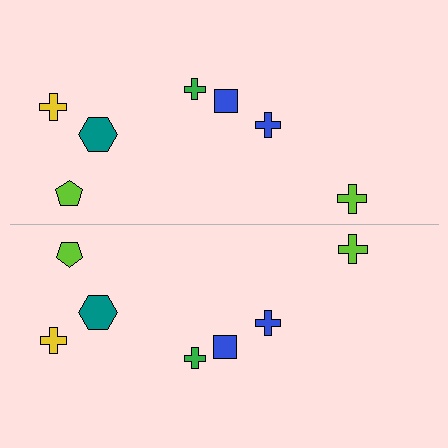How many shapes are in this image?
There are 14 shapes in this image.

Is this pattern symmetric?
Yes, this pattern has bilateral (reflection) symmetry.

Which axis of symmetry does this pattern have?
The pattern has a horizontal axis of symmetry running through the center of the image.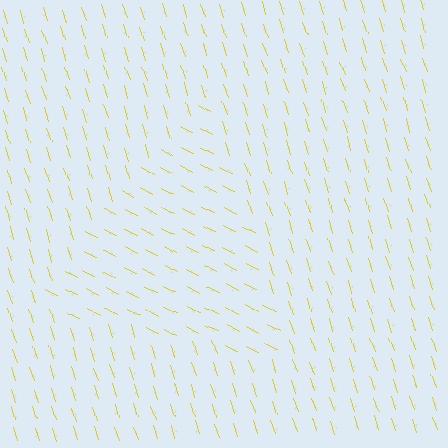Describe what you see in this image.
The image is filled with small yellow line segments. A triangle region in the image has lines oriented differently from the surrounding lines, creating a visible texture boundary.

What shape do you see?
I see a triangle.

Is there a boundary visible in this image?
Yes, there is a texture boundary formed by a change in line orientation.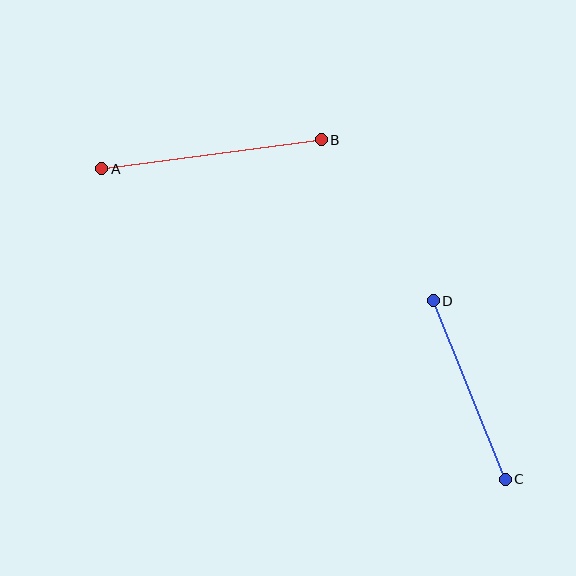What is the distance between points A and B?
The distance is approximately 221 pixels.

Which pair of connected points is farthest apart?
Points A and B are farthest apart.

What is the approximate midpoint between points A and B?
The midpoint is at approximately (211, 154) pixels.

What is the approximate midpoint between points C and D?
The midpoint is at approximately (469, 390) pixels.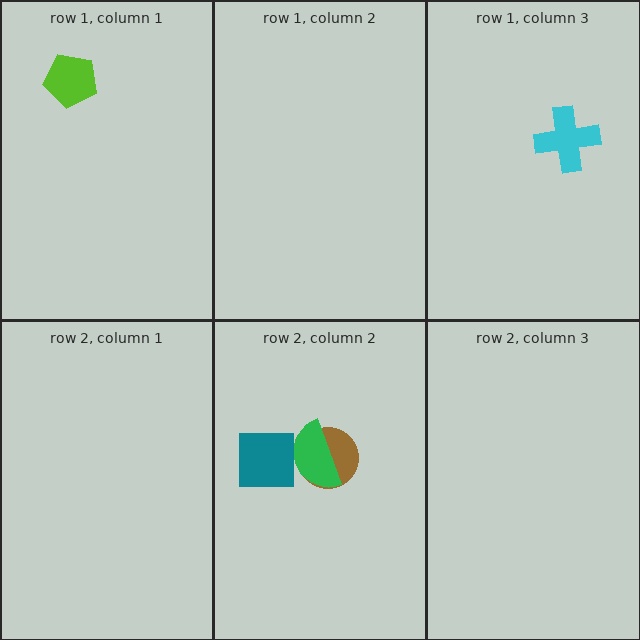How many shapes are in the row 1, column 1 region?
1.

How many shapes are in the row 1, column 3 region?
1.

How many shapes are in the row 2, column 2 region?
3.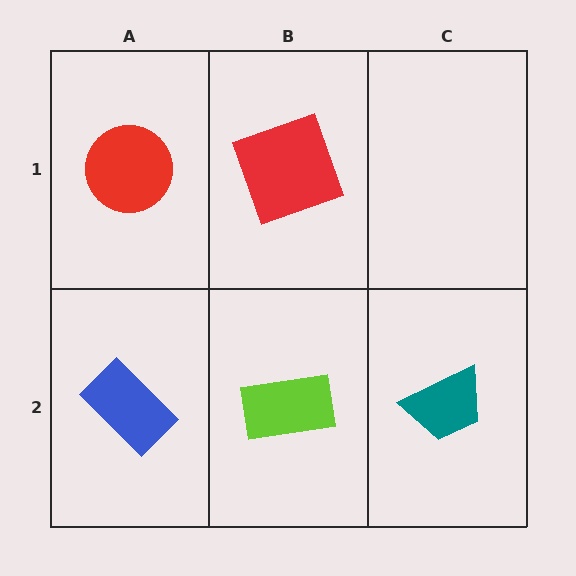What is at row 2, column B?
A lime rectangle.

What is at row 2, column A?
A blue rectangle.